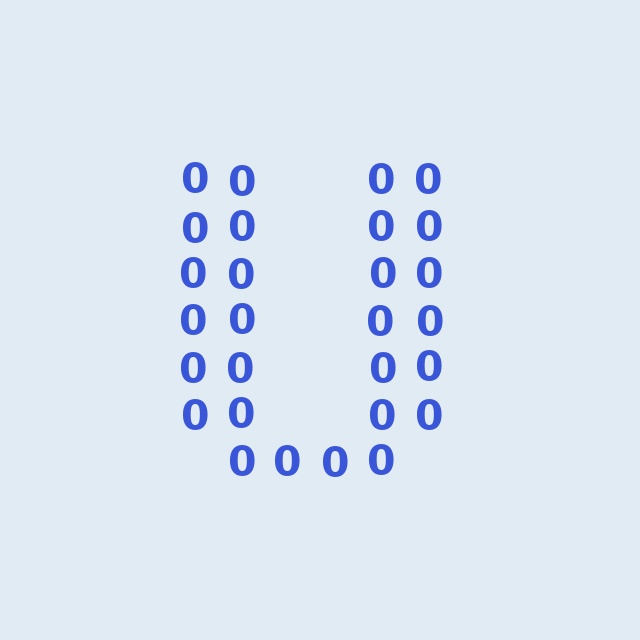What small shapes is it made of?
It is made of small digit 0's.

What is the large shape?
The large shape is the letter U.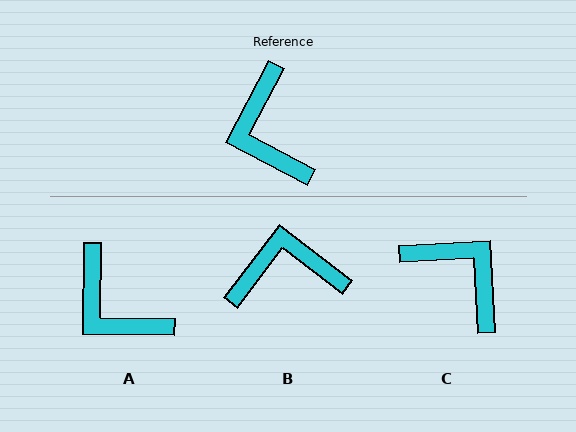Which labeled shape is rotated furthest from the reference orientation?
C, about 149 degrees away.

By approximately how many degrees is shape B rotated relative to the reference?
Approximately 100 degrees clockwise.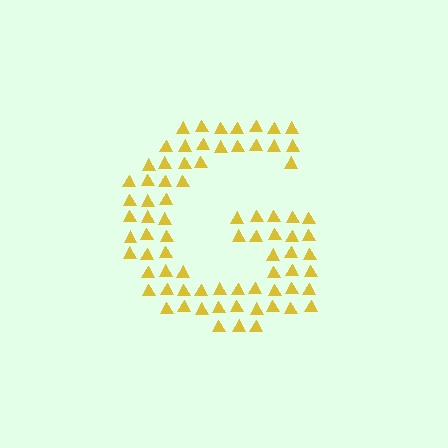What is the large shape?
The large shape is the letter G.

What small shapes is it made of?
It is made of small triangles.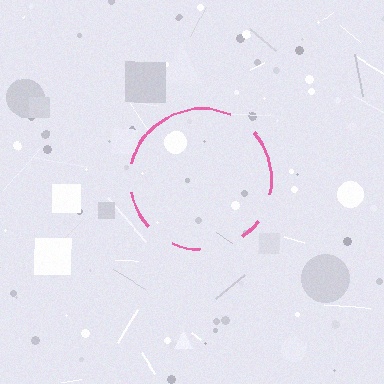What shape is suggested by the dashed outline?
The dashed outline suggests a circle.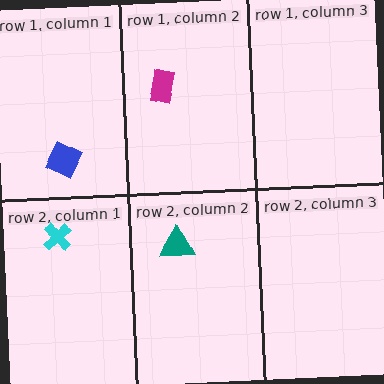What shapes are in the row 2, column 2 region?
The teal triangle.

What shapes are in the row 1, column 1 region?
The blue diamond.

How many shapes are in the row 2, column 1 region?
1.